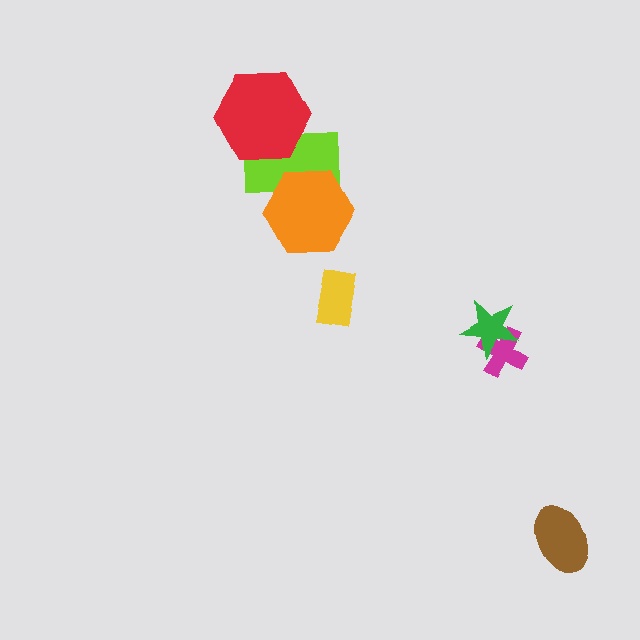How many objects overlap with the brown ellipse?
0 objects overlap with the brown ellipse.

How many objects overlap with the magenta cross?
1 object overlaps with the magenta cross.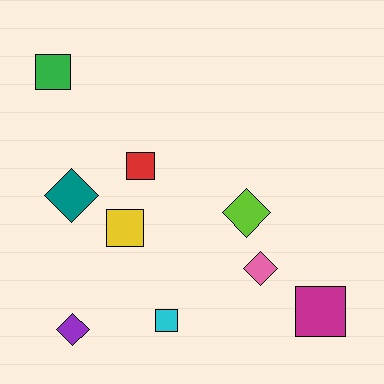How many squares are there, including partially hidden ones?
There are 5 squares.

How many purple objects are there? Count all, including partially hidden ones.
There is 1 purple object.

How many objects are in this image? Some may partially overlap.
There are 9 objects.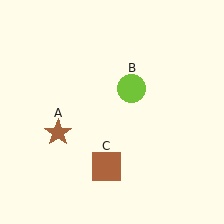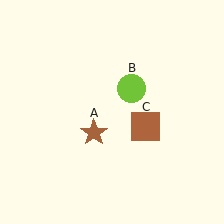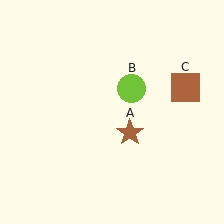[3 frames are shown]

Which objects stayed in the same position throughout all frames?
Lime circle (object B) remained stationary.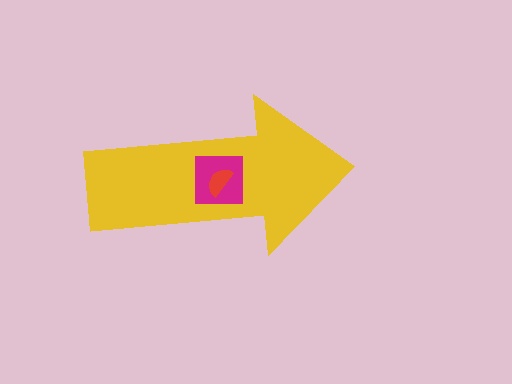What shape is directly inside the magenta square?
The red semicircle.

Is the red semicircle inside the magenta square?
Yes.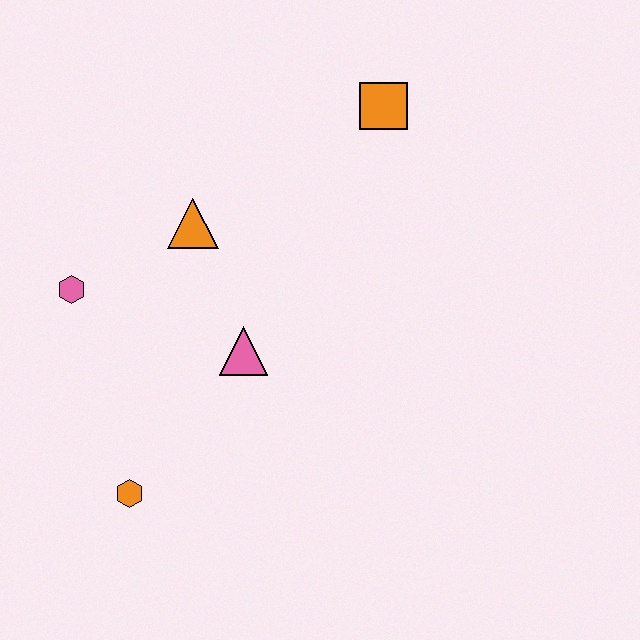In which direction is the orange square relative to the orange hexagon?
The orange square is above the orange hexagon.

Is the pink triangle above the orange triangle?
No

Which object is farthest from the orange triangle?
The orange hexagon is farthest from the orange triangle.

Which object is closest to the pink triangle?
The orange triangle is closest to the pink triangle.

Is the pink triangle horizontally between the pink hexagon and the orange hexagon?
No